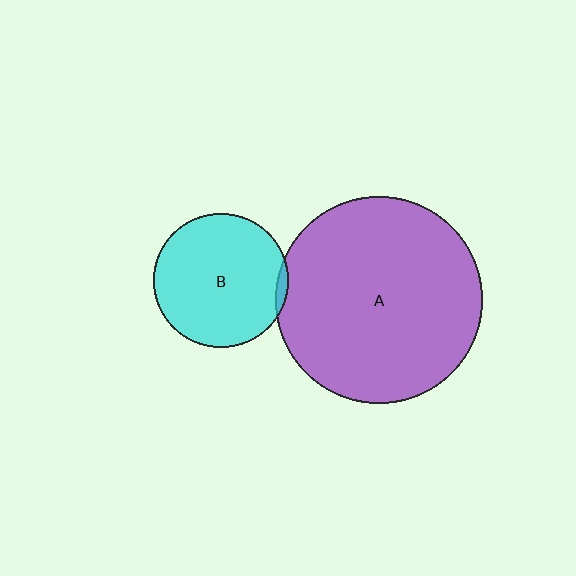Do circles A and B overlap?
Yes.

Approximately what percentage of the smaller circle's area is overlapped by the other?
Approximately 5%.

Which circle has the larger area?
Circle A (purple).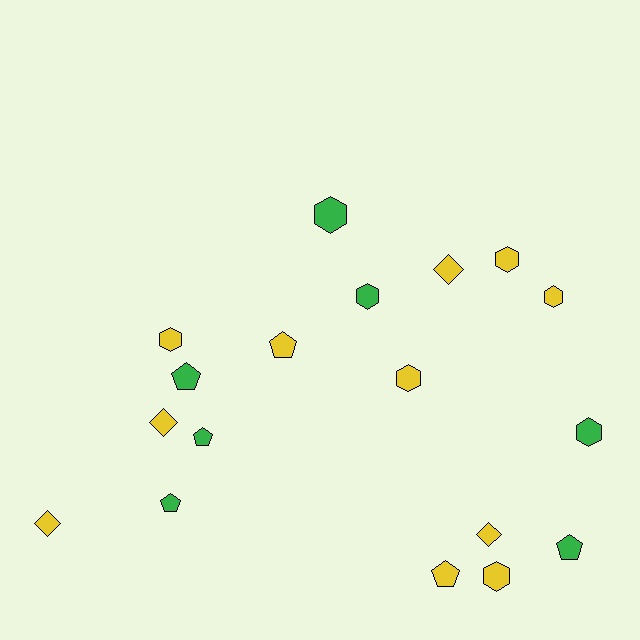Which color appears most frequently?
Yellow, with 11 objects.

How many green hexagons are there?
There are 3 green hexagons.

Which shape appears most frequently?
Hexagon, with 8 objects.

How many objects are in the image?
There are 18 objects.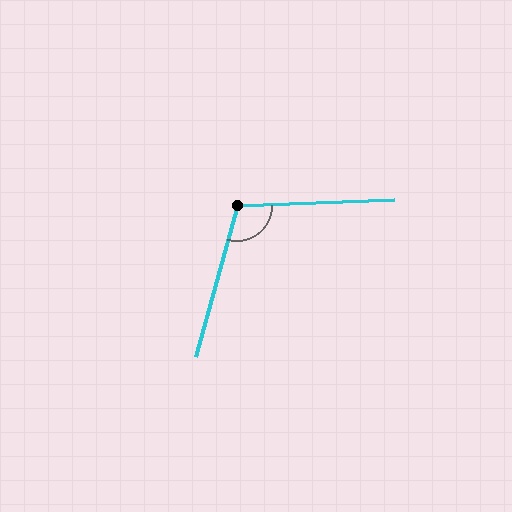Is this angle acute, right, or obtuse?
It is obtuse.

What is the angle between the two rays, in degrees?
Approximately 108 degrees.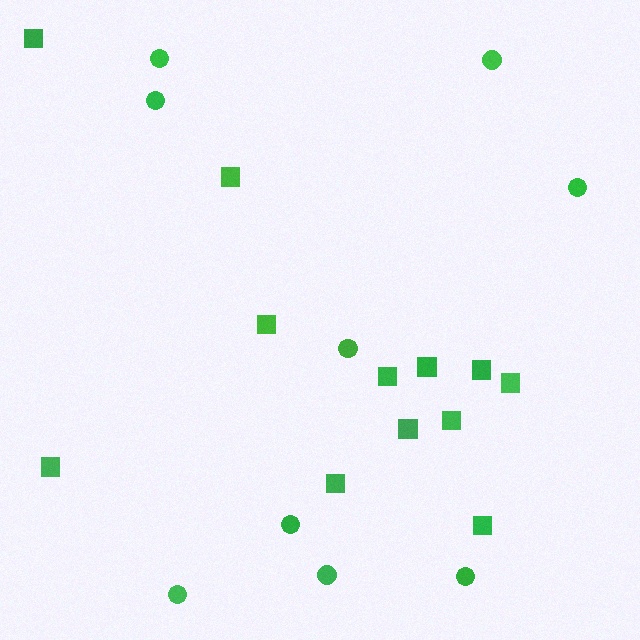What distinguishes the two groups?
There are 2 groups: one group of squares (12) and one group of circles (9).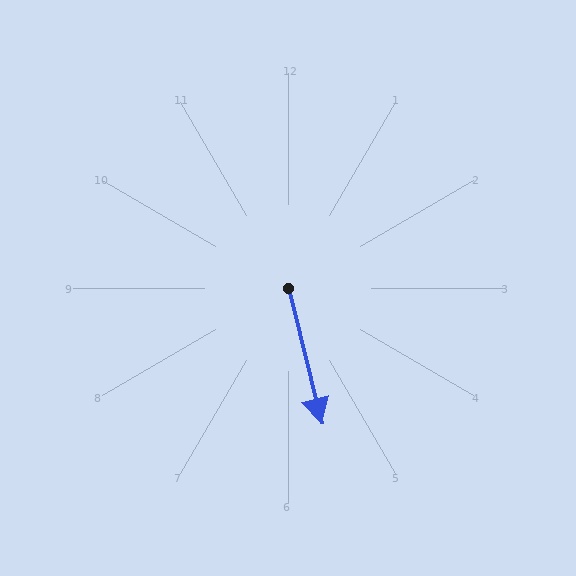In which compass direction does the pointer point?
South.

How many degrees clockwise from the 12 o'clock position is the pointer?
Approximately 166 degrees.